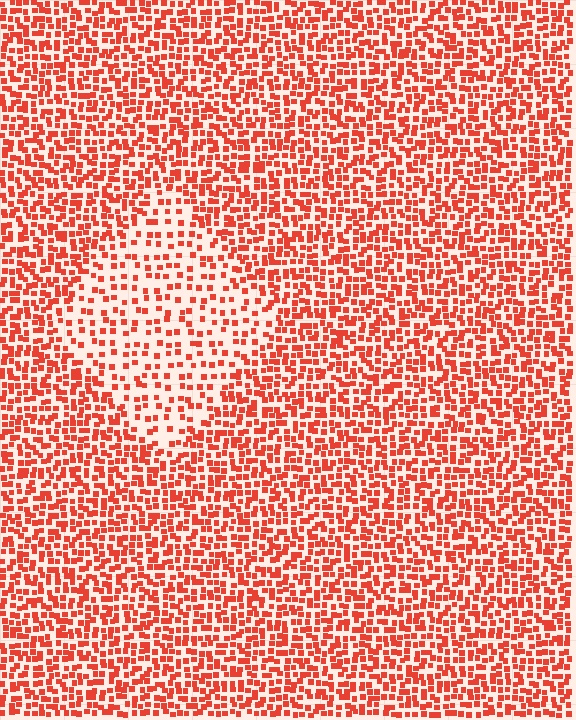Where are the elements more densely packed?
The elements are more densely packed outside the diamond boundary.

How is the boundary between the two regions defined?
The boundary is defined by a change in element density (approximately 2.0x ratio). All elements are the same color, size, and shape.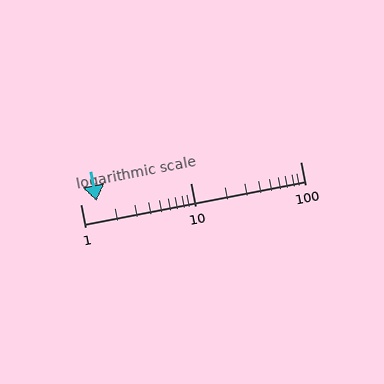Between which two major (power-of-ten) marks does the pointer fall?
The pointer is between 1 and 10.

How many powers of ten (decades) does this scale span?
The scale spans 2 decades, from 1 to 100.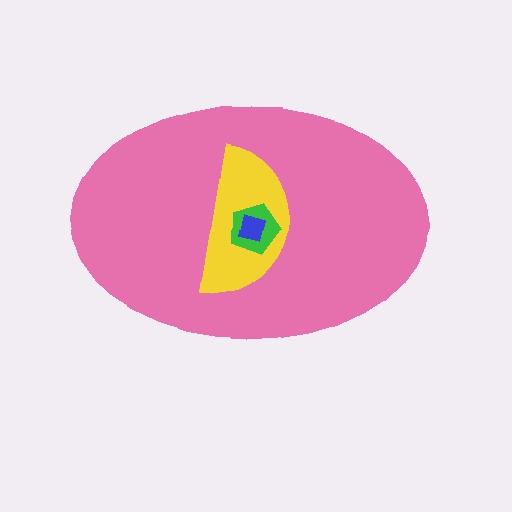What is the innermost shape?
The blue square.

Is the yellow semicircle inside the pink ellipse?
Yes.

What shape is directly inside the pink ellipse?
The yellow semicircle.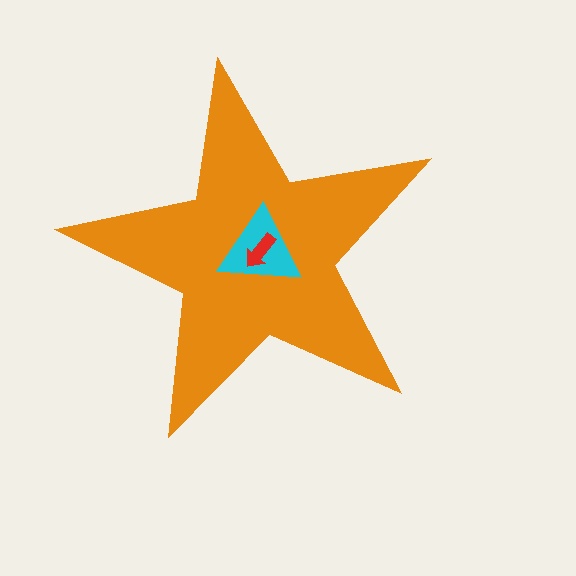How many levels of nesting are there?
3.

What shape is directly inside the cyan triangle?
The red arrow.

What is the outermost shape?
The orange star.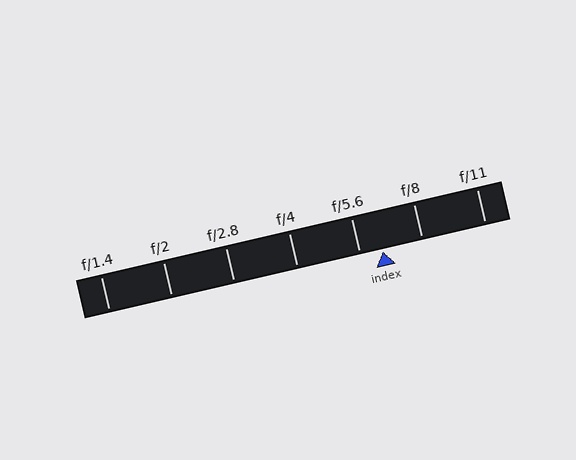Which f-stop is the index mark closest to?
The index mark is closest to f/5.6.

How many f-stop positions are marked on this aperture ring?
There are 7 f-stop positions marked.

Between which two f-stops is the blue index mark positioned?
The index mark is between f/5.6 and f/8.